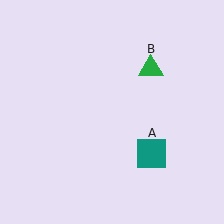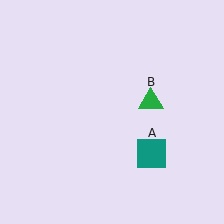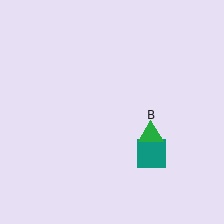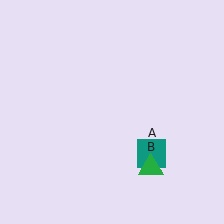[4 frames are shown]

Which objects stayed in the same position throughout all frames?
Teal square (object A) remained stationary.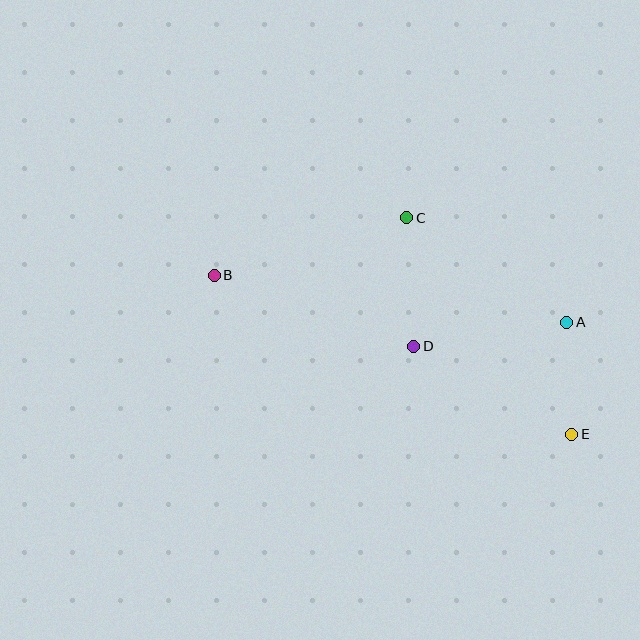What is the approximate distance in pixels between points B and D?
The distance between B and D is approximately 212 pixels.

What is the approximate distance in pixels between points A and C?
The distance between A and C is approximately 191 pixels.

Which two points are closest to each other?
Points A and E are closest to each other.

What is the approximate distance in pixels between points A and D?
The distance between A and D is approximately 155 pixels.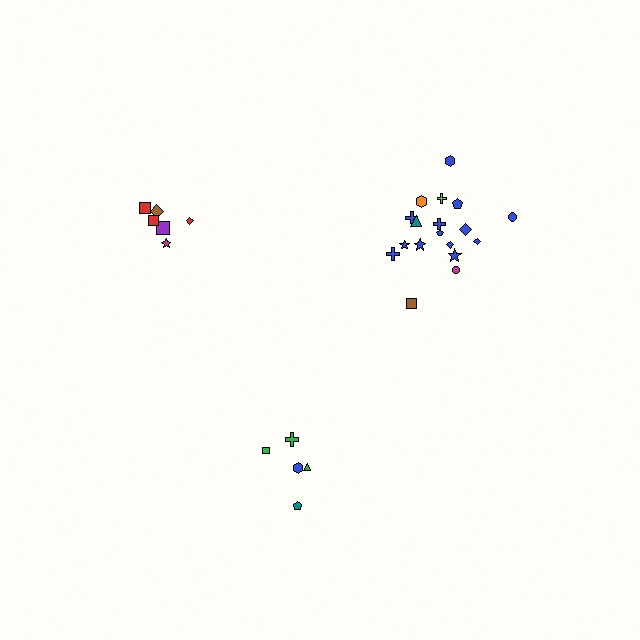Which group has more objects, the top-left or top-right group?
The top-right group.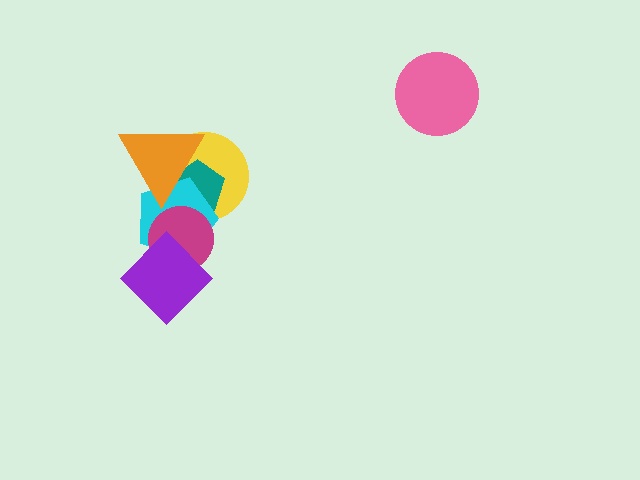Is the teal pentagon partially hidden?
Yes, it is partially covered by another shape.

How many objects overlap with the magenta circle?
4 objects overlap with the magenta circle.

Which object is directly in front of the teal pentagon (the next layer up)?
The cyan pentagon is directly in front of the teal pentagon.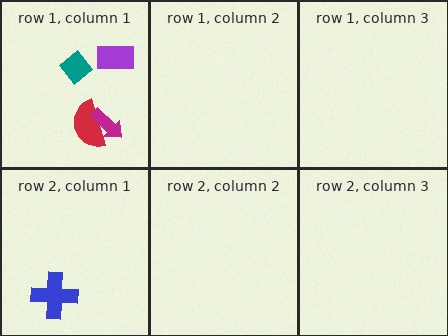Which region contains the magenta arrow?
The row 1, column 1 region.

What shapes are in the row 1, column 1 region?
The purple rectangle, the red semicircle, the teal diamond, the magenta arrow.